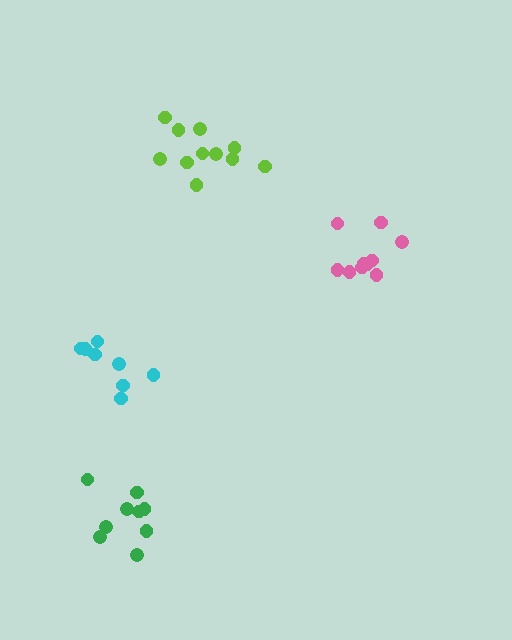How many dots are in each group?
Group 1: 8 dots, Group 2: 11 dots, Group 3: 10 dots, Group 4: 9 dots (38 total).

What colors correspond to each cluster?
The clusters are colored: cyan, lime, pink, green.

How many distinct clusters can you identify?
There are 4 distinct clusters.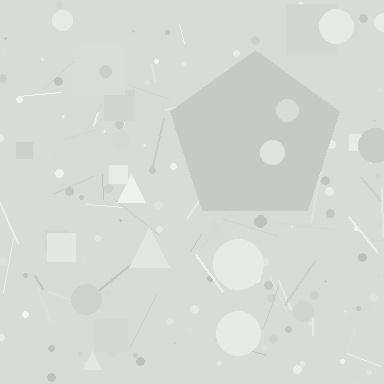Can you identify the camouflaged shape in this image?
The camouflaged shape is a pentagon.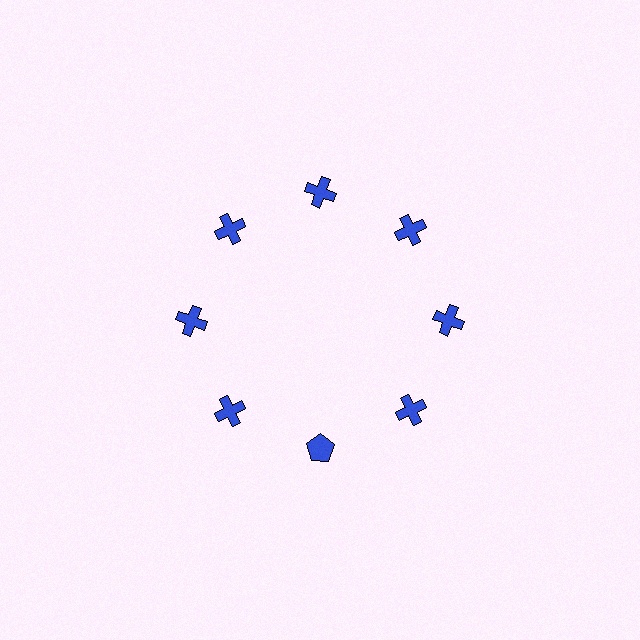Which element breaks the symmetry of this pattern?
The blue pentagon at roughly the 6 o'clock position breaks the symmetry. All other shapes are blue crosses.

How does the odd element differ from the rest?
It has a different shape: pentagon instead of cross.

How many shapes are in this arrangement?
There are 8 shapes arranged in a ring pattern.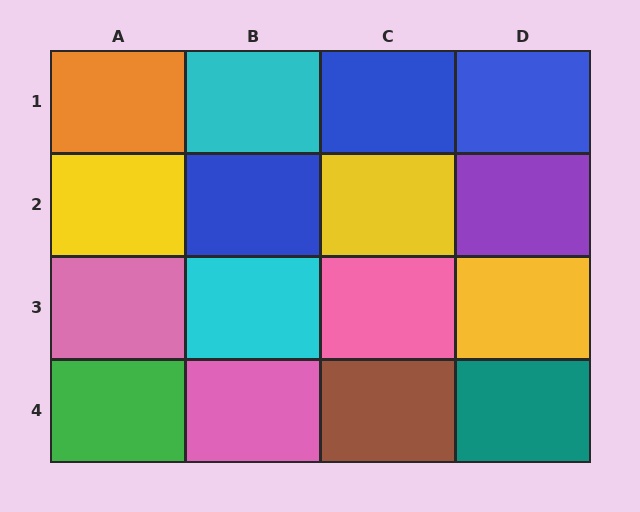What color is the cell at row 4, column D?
Teal.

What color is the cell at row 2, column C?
Yellow.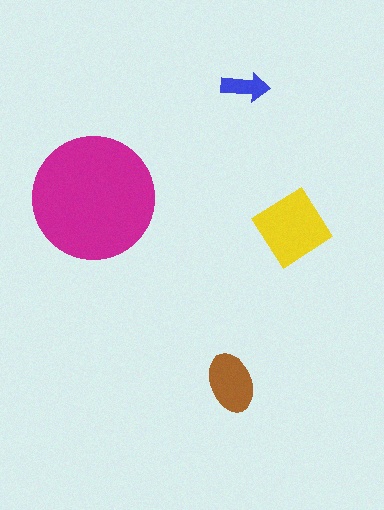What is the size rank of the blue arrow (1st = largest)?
4th.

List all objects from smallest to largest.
The blue arrow, the brown ellipse, the yellow diamond, the magenta circle.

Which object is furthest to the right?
The yellow diamond is rightmost.